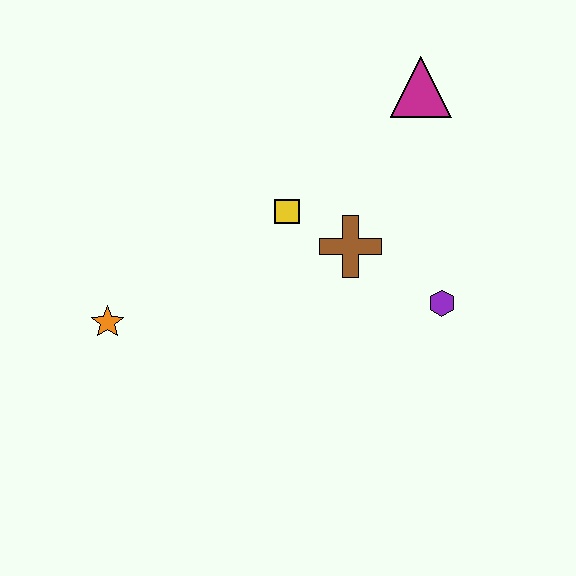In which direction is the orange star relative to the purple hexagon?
The orange star is to the left of the purple hexagon.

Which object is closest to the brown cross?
The yellow square is closest to the brown cross.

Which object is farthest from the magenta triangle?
The orange star is farthest from the magenta triangle.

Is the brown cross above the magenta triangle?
No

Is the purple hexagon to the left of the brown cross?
No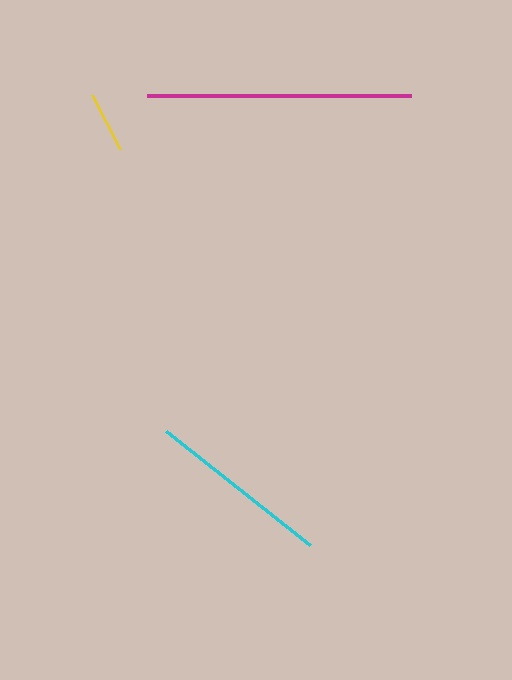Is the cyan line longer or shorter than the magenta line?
The magenta line is longer than the cyan line.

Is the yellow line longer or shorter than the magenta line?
The magenta line is longer than the yellow line.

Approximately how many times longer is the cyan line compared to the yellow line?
The cyan line is approximately 3.0 times the length of the yellow line.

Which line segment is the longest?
The magenta line is the longest at approximately 264 pixels.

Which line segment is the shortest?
The yellow line is the shortest at approximately 60 pixels.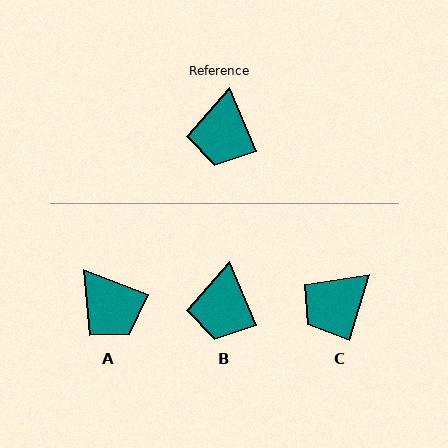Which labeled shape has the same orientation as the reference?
B.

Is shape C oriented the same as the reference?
No, it is off by about 40 degrees.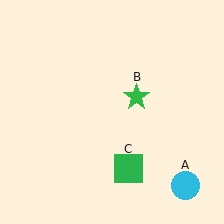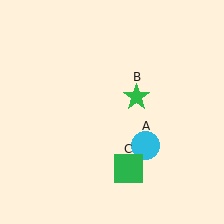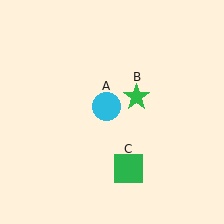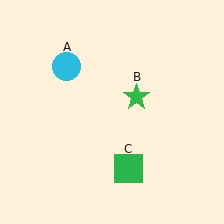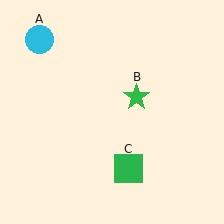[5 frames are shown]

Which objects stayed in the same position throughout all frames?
Green star (object B) and green square (object C) remained stationary.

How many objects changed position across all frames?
1 object changed position: cyan circle (object A).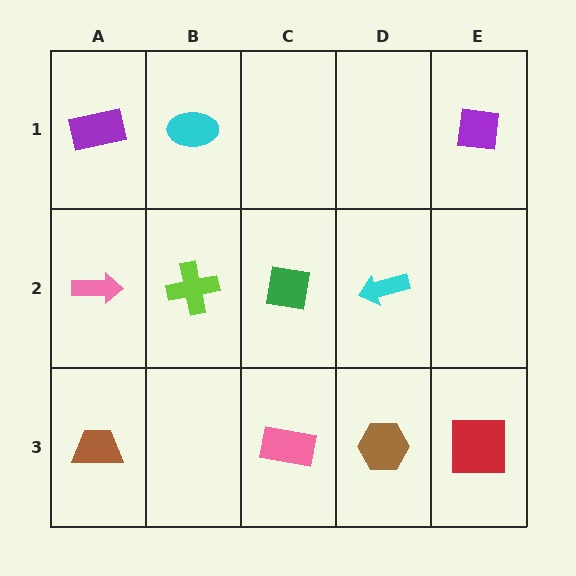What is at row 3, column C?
A pink rectangle.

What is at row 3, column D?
A brown hexagon.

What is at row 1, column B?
A cyan ellipse.